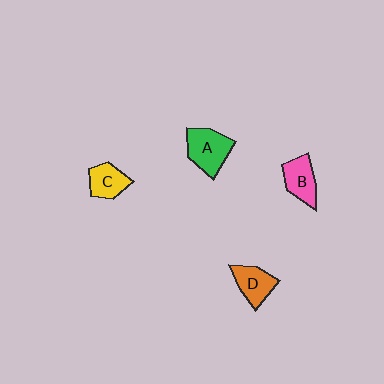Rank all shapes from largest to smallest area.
From largest to smallest: A (green), B (pink), D (orange), C (yellow).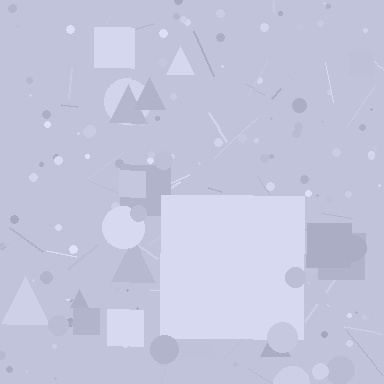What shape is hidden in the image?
A square is hidden in the image.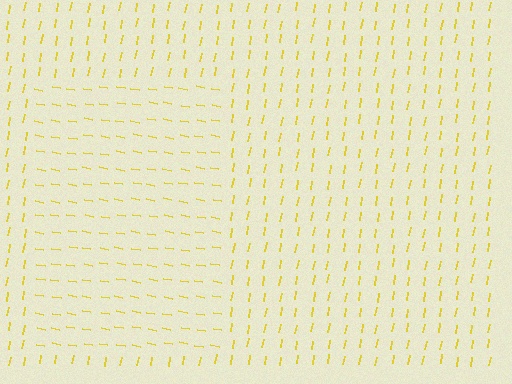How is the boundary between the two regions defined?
The boundary is defined purely by a change in line orientation (approximately 90 degrees difference). All lines are the same color and thickness.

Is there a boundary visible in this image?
Yes, there is a texture boundary formed by a change in line orientation.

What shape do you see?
I see a rectangle.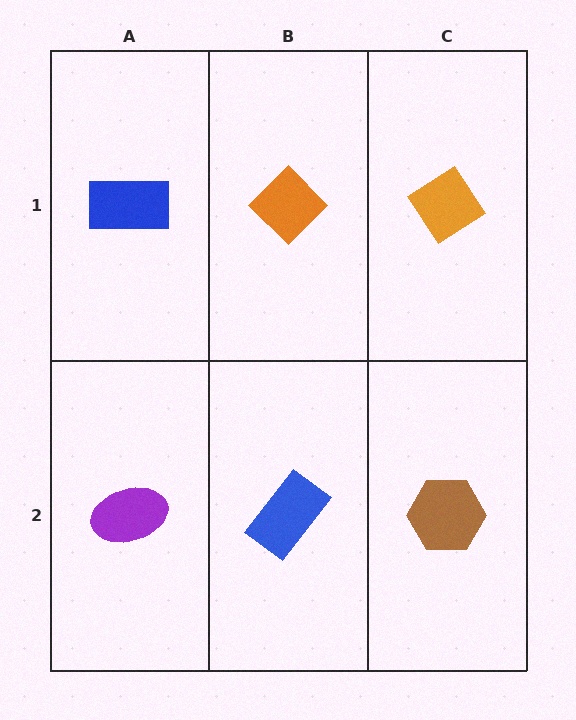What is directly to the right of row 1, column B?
An orange diamond.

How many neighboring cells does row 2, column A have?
2.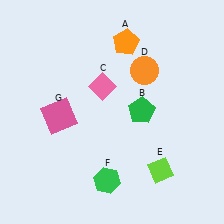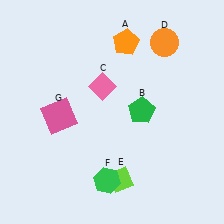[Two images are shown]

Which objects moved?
The objects that moved are: the orange circle (D), the lime diamond (E).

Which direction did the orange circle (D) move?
The orange circle (D) moved up.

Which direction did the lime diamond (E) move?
The lime diamond (E) moved left.